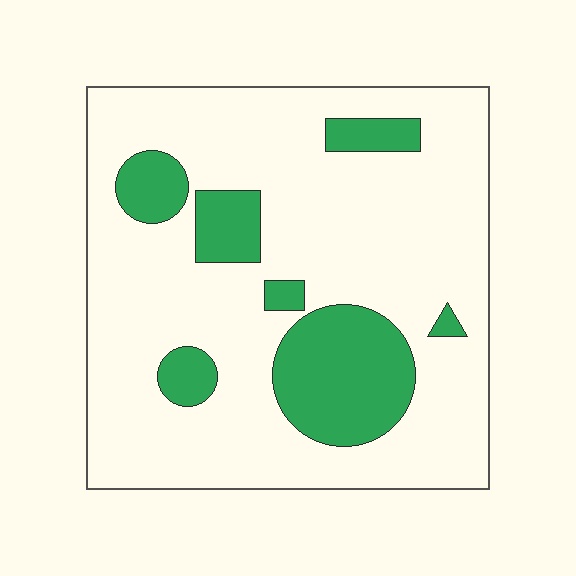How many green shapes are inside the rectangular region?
7.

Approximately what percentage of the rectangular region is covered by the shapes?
Approximately 20%.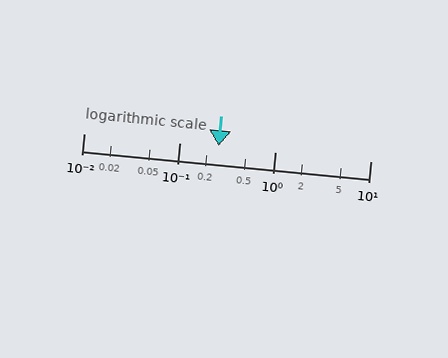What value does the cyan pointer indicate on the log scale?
The pointer indicates approximately 0.26.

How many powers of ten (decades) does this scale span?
The scale spans 3 decades, from 0.01 to 10.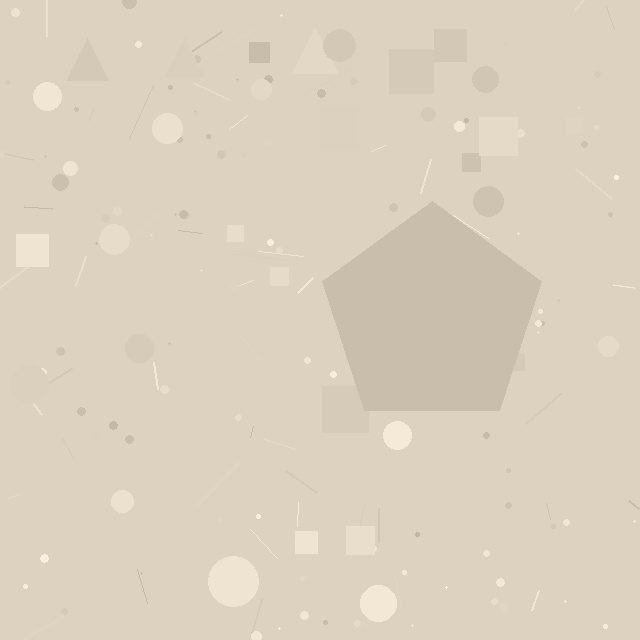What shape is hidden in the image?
A pentagon is hidden in the image.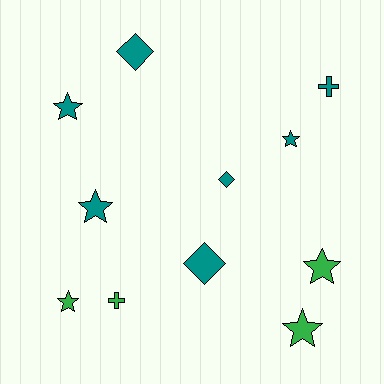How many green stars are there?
There are 3 green stars.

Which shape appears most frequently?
Star, with 6 objects.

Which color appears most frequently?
Teal, with 7 objects.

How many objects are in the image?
There are 11 objects.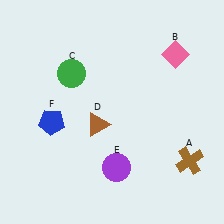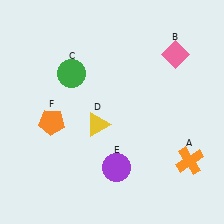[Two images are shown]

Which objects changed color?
A changed from brown to orange. D changed from brown to yellow. F changed from blue to orange.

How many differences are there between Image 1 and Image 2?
There are 3 differences between the two images.